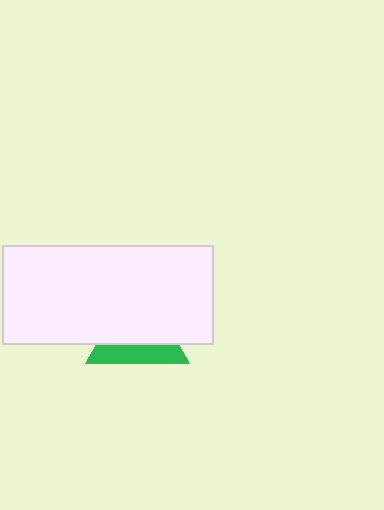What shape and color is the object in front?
The object in front is a white rectangle.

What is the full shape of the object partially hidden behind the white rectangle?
The partially hidden object is a green triangle.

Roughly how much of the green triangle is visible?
A small part of it is visible (roughly 36%).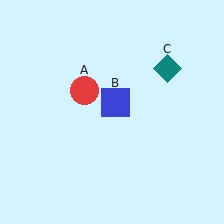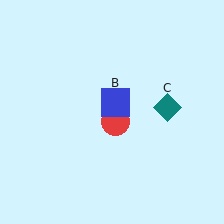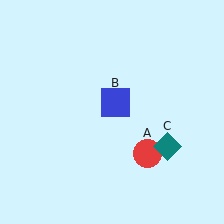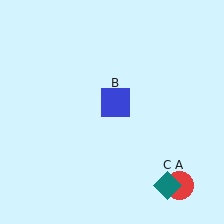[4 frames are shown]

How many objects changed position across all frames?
2 objects changed position: red circle (object A), teal diamond (object C).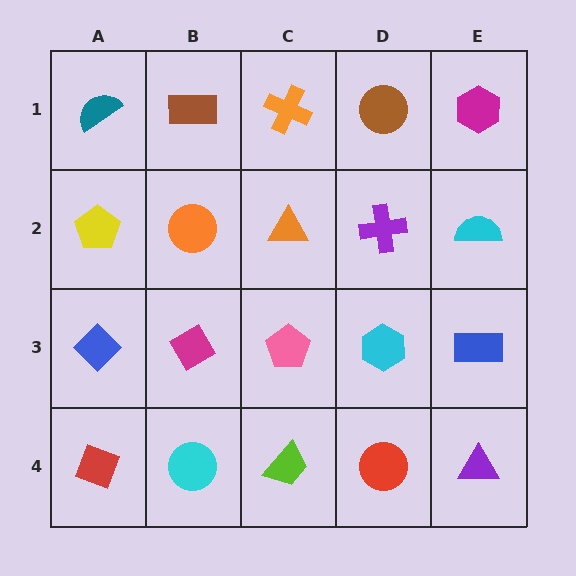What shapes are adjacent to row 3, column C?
An orange triangle (row 2, column C), a lime trapezoid (row 4, column C), a magenta diamond (row 3, column B), a cyan hexagon (row 3, column D).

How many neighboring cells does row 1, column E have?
2.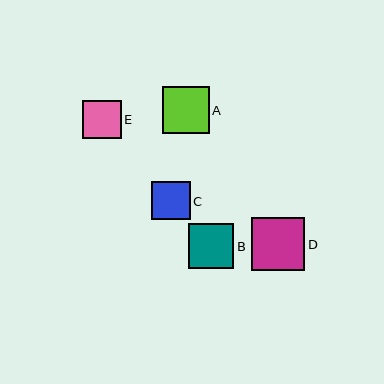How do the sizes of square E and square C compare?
Square E and square C are approximately the same size.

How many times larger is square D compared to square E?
Square D is approximately 1.4 times the size of square E.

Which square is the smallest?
Square C is the smallest with a size of approximately 38 pixels.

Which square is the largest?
Square D is the largest with a size of approximately 53 pixels.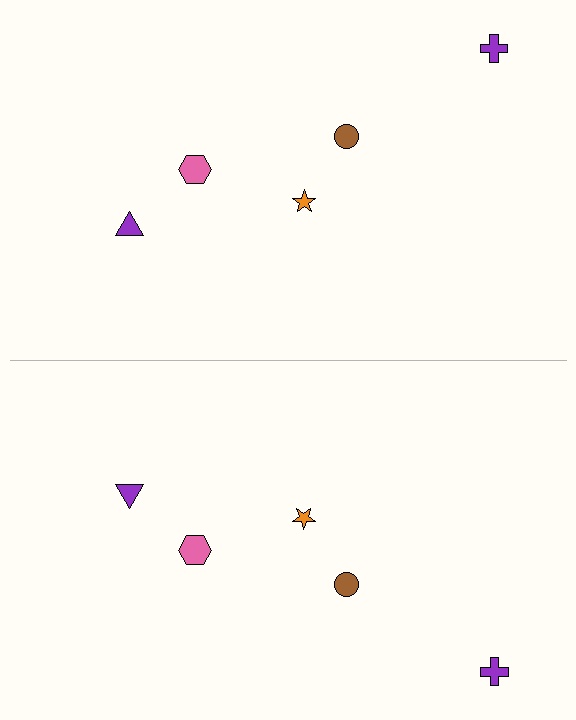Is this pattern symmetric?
Yes, this pattern has bilateral (reflection) symmetry.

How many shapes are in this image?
There are 10 shapes in this image.